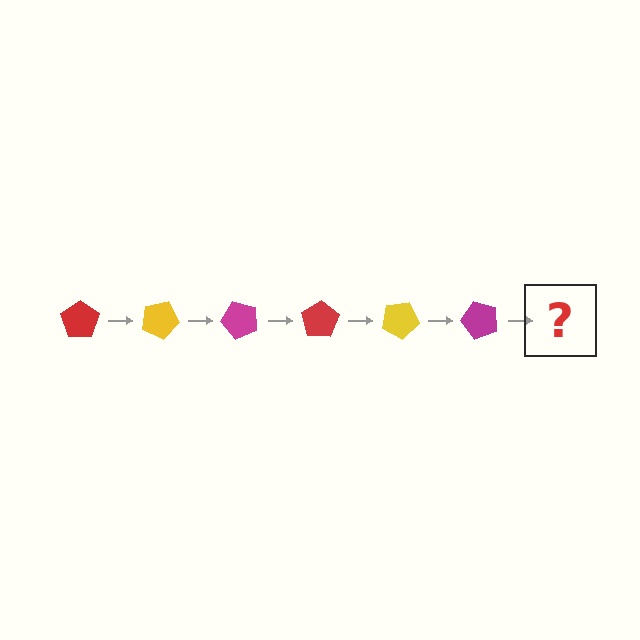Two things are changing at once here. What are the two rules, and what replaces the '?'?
The two rules are that it rotates 25 degrees each step and the color cycles through red, yellow, and magenta. The '?' should be a red pentagon, rotated 150 degrees from the start.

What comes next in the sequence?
The next element should be a red pentagon, rotated 150 degrees from the start.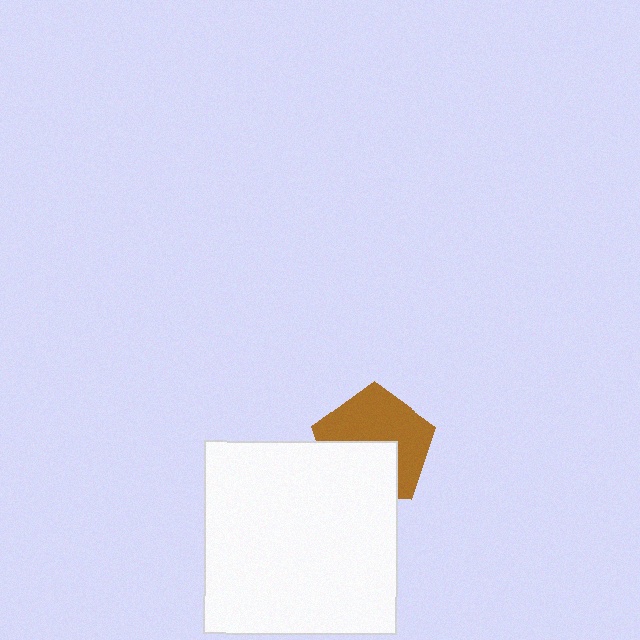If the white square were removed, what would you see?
You would see the complete brown pentagon.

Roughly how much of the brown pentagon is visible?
About half of it is visible (roughly 58%).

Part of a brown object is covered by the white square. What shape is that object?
It is a pentagon.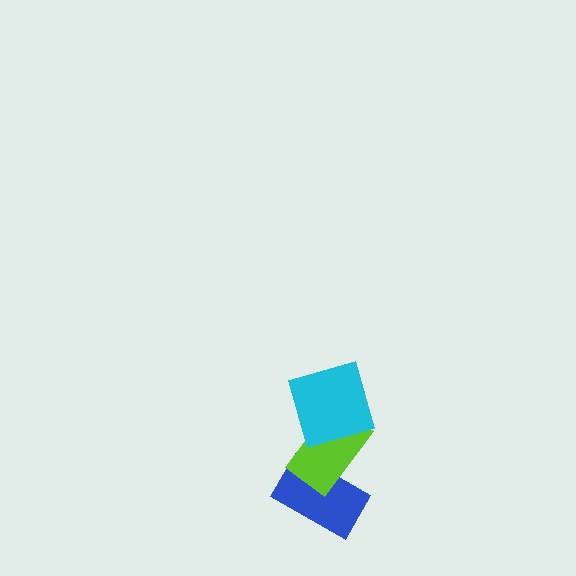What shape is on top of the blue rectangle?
The lime rectangle is on top of the blue rectangle.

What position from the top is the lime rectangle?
The lime rectangle is 2nd from the top.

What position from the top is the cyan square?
The cyan square is 1st from the top.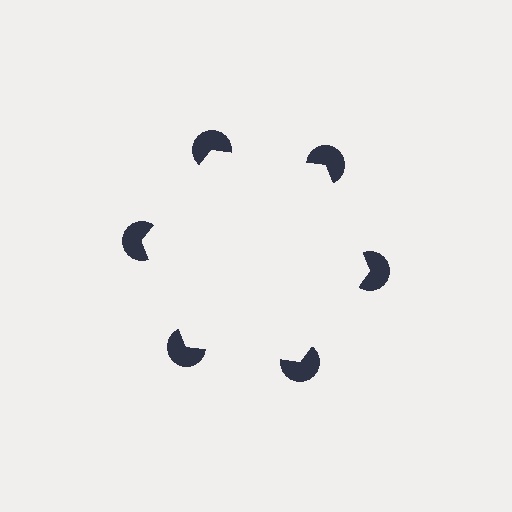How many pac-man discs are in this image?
There are 6 — one at each vertex of the illusory hexagon.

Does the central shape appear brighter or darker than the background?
It typically appears slightly brighter than the background, even though no actual brightness change is drawn.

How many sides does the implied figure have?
6 sides.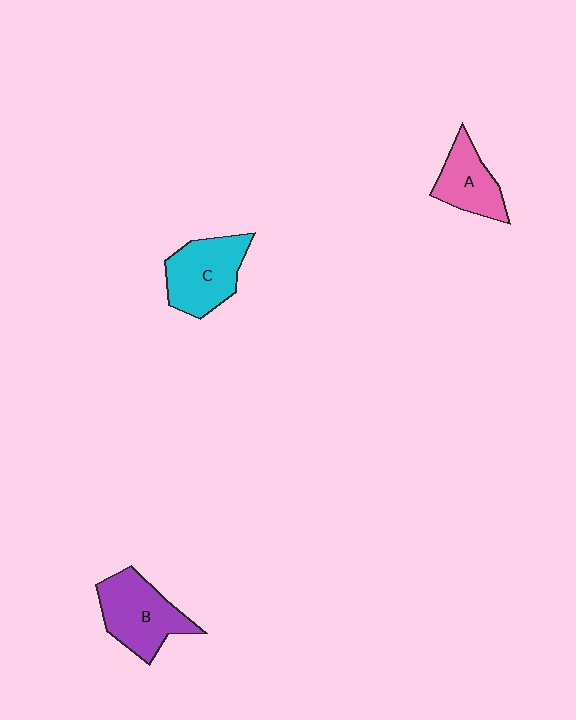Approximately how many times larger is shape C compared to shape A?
Approximately 1.3 times.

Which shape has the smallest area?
Shape A (pink).